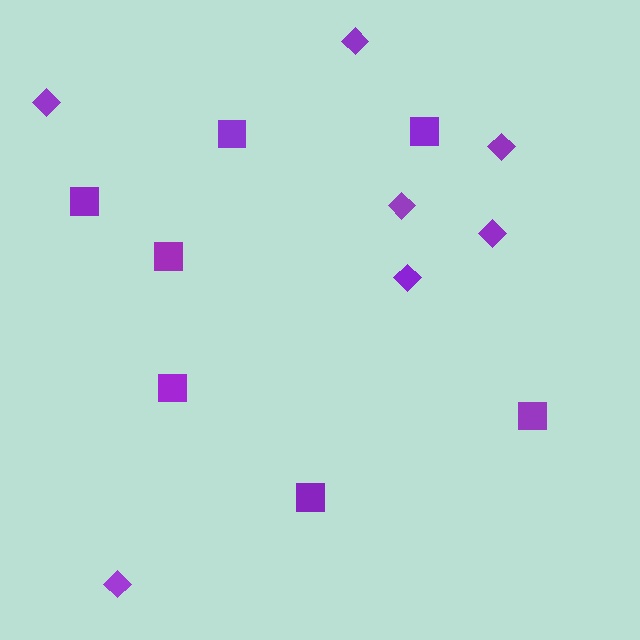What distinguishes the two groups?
There are 2 groups: one group of diamonds (7) and one group of squares (7).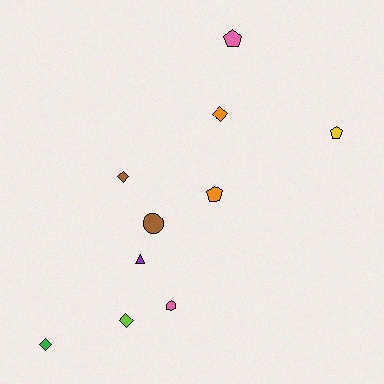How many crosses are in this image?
There are no crosses.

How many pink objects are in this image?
There are 2 pink objects.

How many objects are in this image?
There are 10 objects.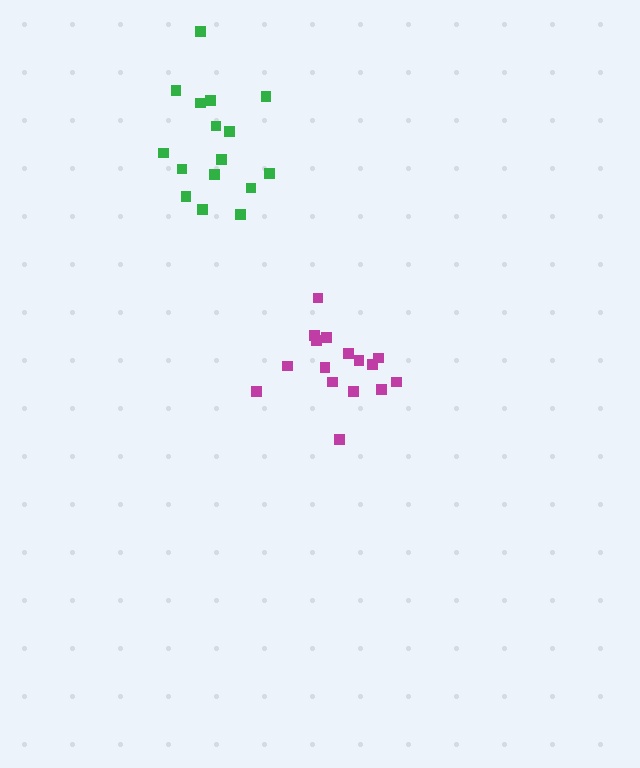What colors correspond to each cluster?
The clusters are colored: green, magenta.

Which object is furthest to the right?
The magenta cluster is rightmost.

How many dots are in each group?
Group 1: 16 dots, Group 2: 16 dots (32 total).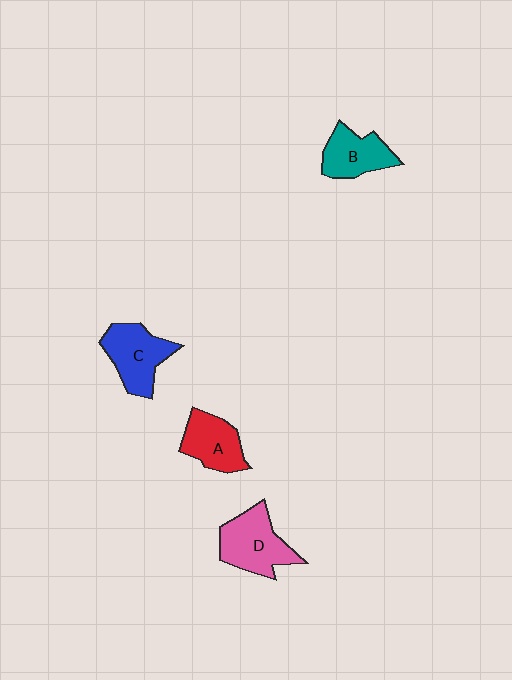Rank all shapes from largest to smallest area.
From largest to smallest: D (pink), C (blue), A (red), B (teal).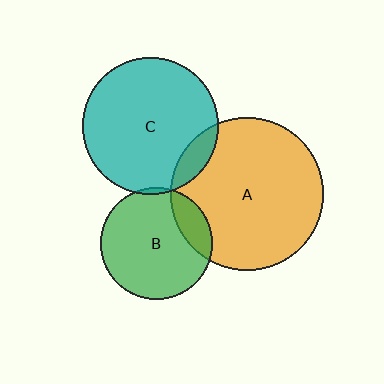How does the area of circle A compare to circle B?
Approximately 1.9 times.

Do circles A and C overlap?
Yes.